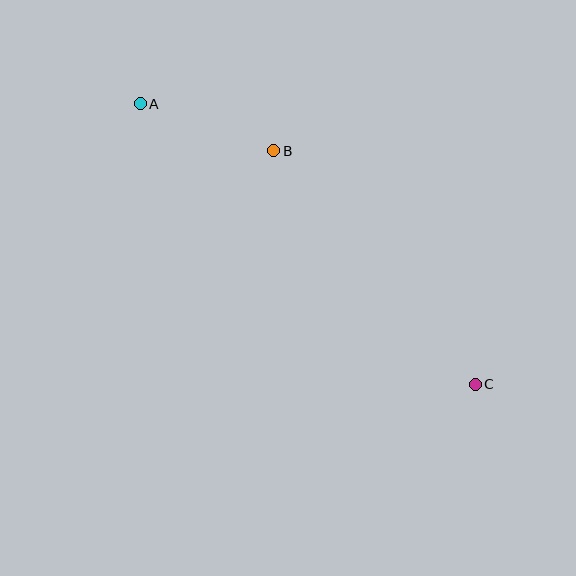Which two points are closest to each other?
Points A and B are closest to each other.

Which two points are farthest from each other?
Points A and C are farthest from each other.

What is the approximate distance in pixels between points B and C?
The distance between B and C is approximately 309 pixels.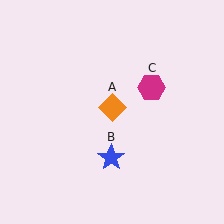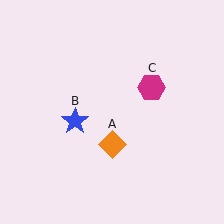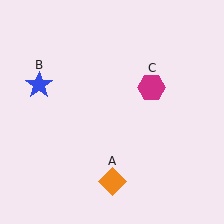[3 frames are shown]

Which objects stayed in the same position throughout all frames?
Magenta hexagon (object C) remained stationary.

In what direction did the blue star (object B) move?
The blue star (object B) moved up and to the left.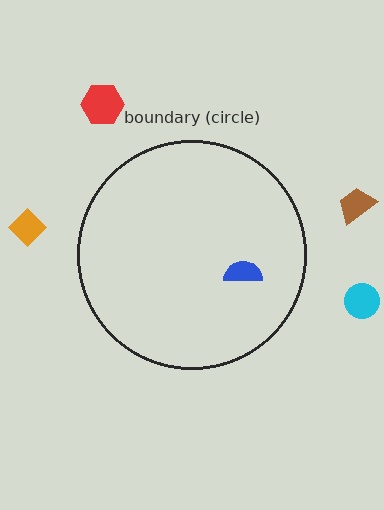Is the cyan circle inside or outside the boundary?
Outside.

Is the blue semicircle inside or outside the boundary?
Inside.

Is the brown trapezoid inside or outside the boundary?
Outside.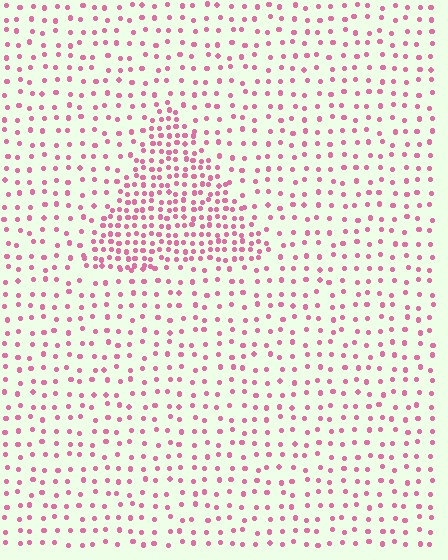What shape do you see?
I see a triangle.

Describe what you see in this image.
The image contains small pink elements arranged at two different densities. A triangle-shaped region is visible where the elements are more densely packed than the surrounding area.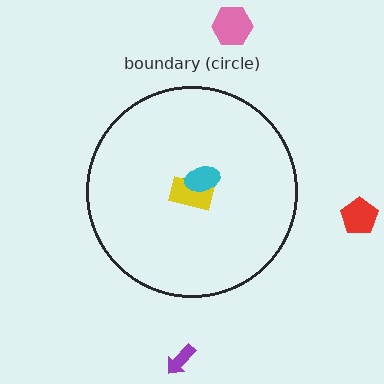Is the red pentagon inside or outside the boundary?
Outside.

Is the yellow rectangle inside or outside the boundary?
Inside.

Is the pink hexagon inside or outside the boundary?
Outside.